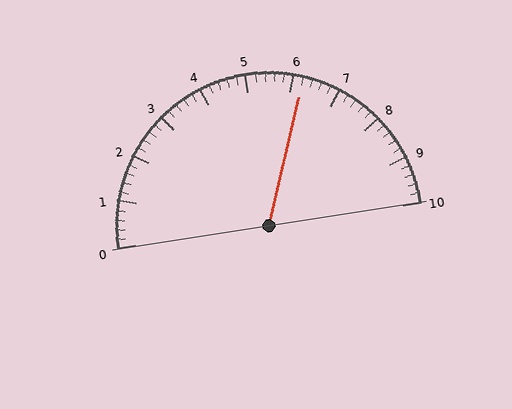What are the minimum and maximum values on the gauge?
The gauge ranges from 0 to 10.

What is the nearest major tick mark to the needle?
The nearest major tick mark is 6.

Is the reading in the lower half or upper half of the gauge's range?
The reading is in the upper half of the range (0 to 10).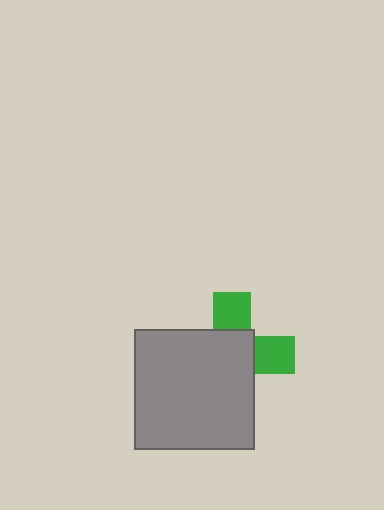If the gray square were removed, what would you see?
You would see the complete green cross.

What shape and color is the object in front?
The object in front is a gray square.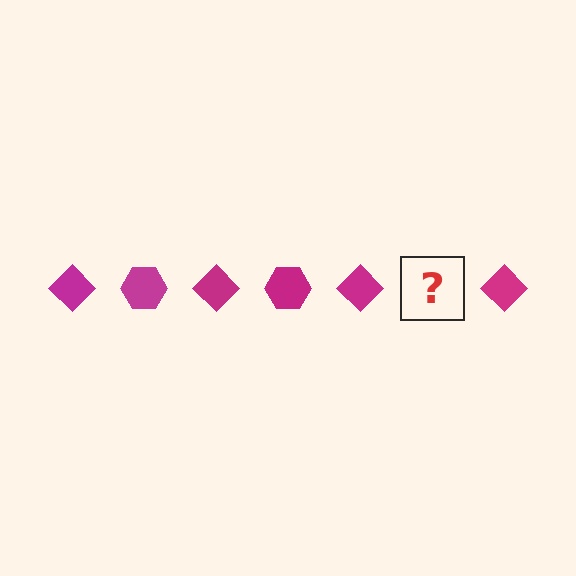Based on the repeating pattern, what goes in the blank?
The blank should be a magenta hexagon.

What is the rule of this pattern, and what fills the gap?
The rule is that the pattern cycles through diamond, hexagon shapes in magenta. The gap should be filled with a magenta hexagon.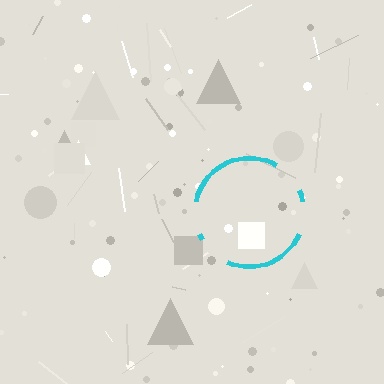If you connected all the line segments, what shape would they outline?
They would outline a circle.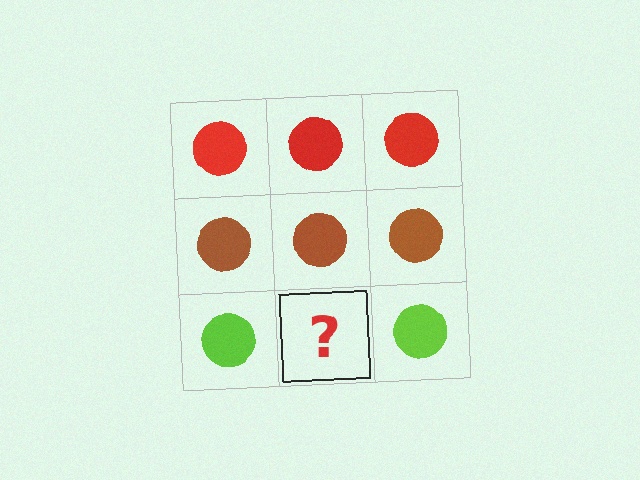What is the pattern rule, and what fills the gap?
The rule is that each row has a consistent color. The gap should be filled with a lime circle.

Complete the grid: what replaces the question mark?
The question mark should be replaced with a lime circle.